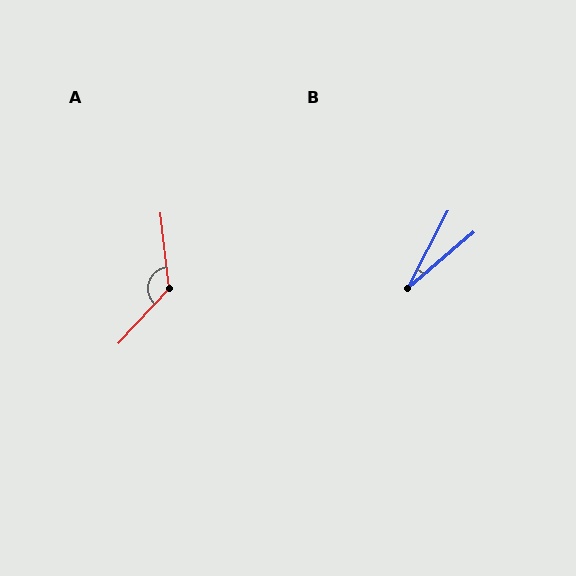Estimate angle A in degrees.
Approximately 131 degrees.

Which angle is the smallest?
B, at approximately 22 degrees.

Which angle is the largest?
A, at approximately 131 degrees.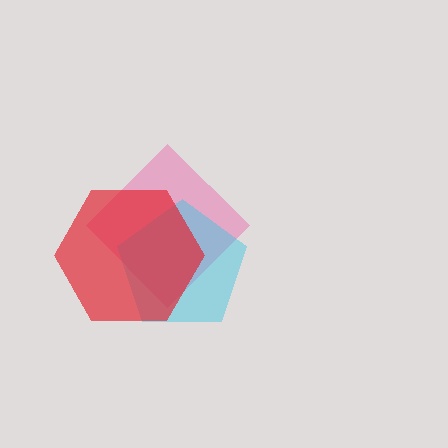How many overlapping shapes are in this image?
There are 3 overlapping shapes in the image.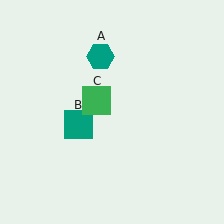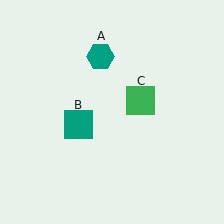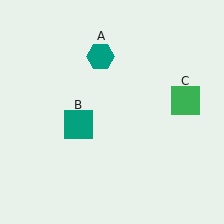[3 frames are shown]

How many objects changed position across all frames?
1 object changed position: green square (object C).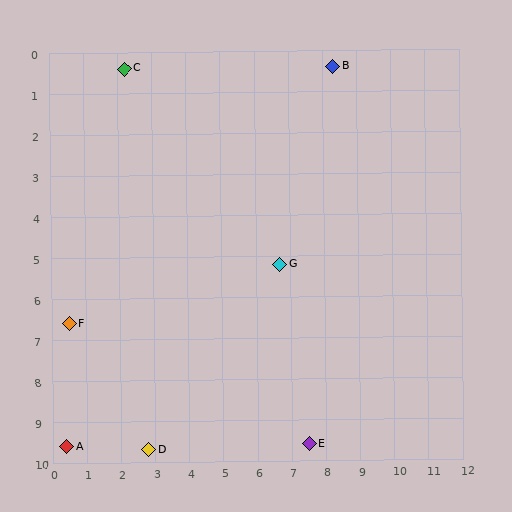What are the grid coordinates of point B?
Point B is at approximately (8.3, 0.4).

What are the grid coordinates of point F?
Point F is at approximately (0.5, 6.6).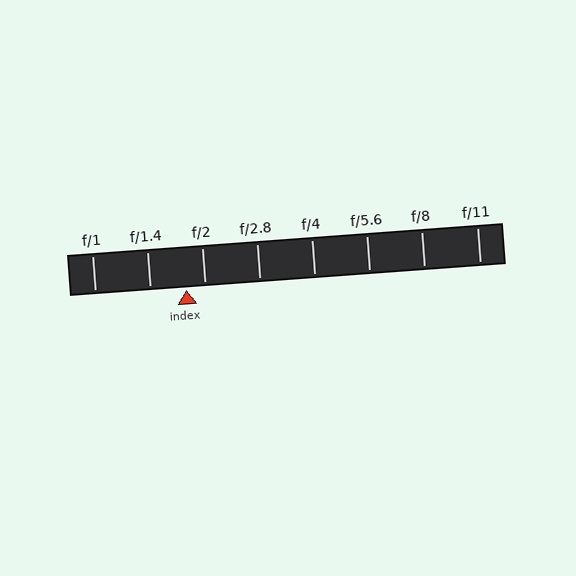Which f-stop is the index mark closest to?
The index mark is closest to f/2.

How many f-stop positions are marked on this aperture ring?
There are 8 f-stop positions marked.